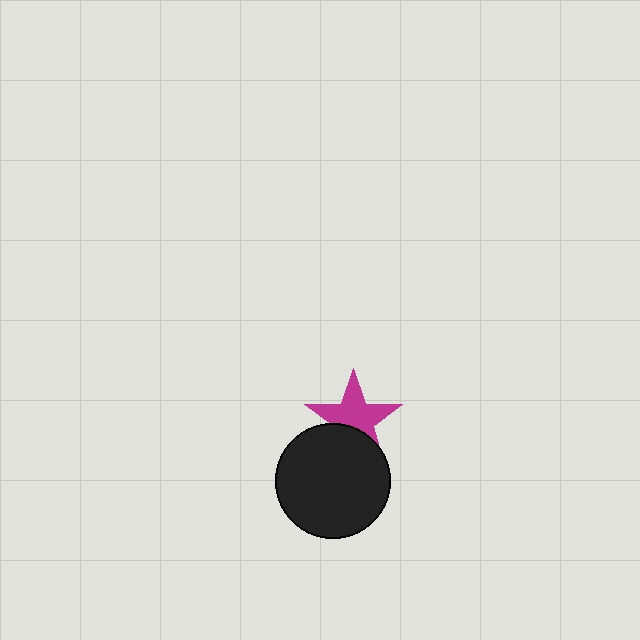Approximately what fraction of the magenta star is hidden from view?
Roughly 32% of the magenta star is hidden behind the black circle.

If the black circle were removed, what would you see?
You would see the complete magenta star.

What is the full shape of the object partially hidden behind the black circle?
The partially hidden object is a magenta star.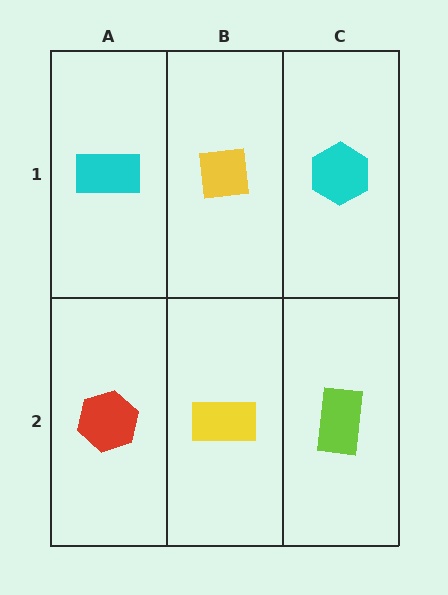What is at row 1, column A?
A cyan rectangle.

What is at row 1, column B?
A yellow square.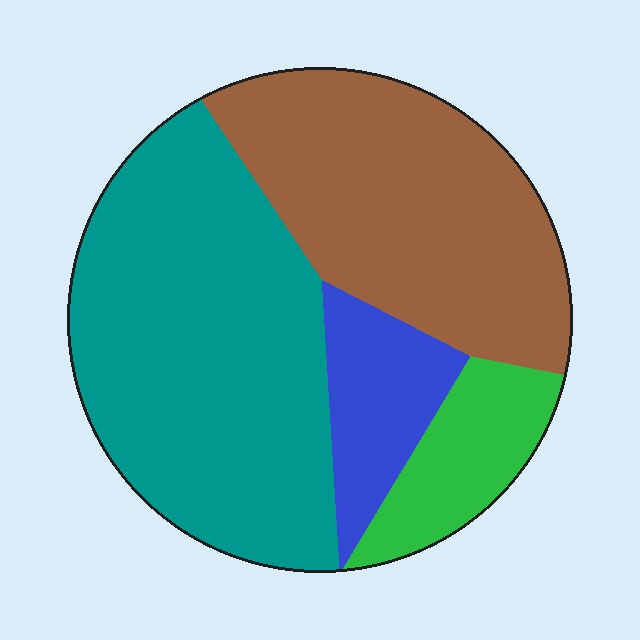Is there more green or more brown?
Brown.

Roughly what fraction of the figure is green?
Green takes up about one tenth (1/10) of the figure.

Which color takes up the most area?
Teal, at roughly 45%.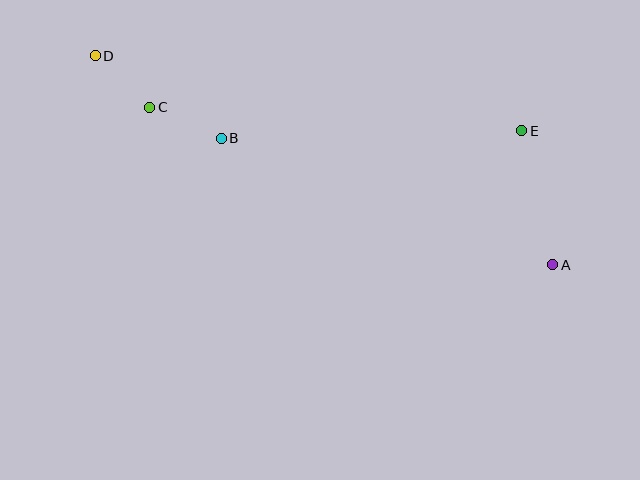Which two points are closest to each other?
Points C and D are closest to each other.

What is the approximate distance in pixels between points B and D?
The distance between B and D is approximately 150 pixels.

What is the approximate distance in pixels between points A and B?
The distance between A and B is approximately 355 pixels.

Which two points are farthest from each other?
Points A and D are farthest from each other.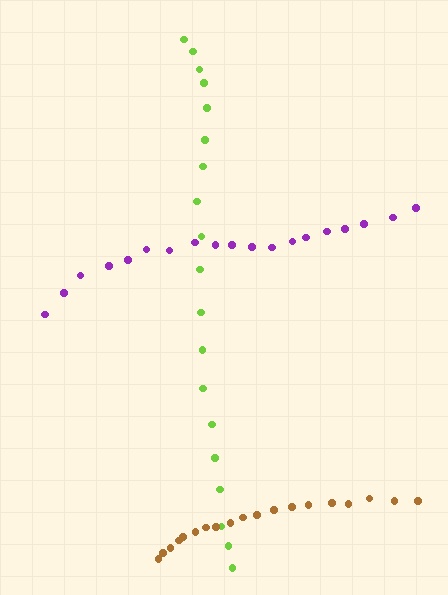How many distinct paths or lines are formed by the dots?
There are 3 distinct paths.